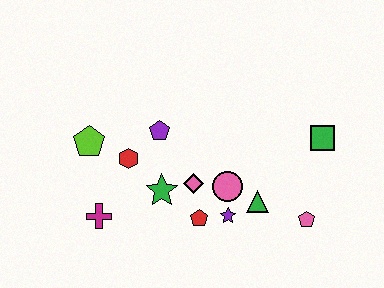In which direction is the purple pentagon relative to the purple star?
The purple pentagon is above the purple star.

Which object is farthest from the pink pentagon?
The lime pentagon is farthest from the pink pentagon.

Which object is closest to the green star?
The pink diamond is closest to the green star.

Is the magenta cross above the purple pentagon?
No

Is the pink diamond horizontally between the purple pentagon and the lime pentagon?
No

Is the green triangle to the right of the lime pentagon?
Yes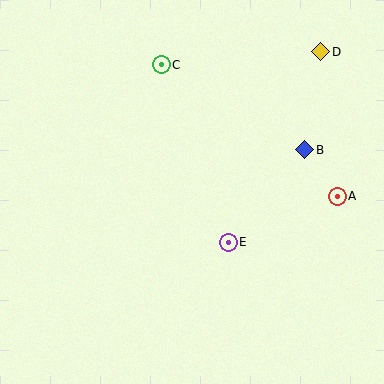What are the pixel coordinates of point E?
Point E is at (228, 242).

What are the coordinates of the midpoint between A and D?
The midpoint between A and D is at (329, 124).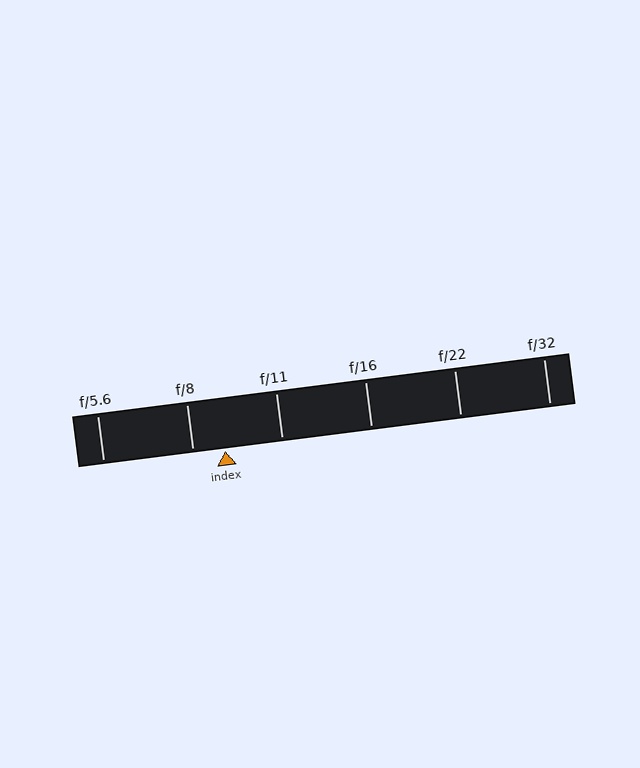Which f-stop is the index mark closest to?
The index mark is closest to f/8.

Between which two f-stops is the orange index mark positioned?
The index mark is between f/8 and f/11.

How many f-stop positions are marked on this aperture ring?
There are 6 f-stop positions marked.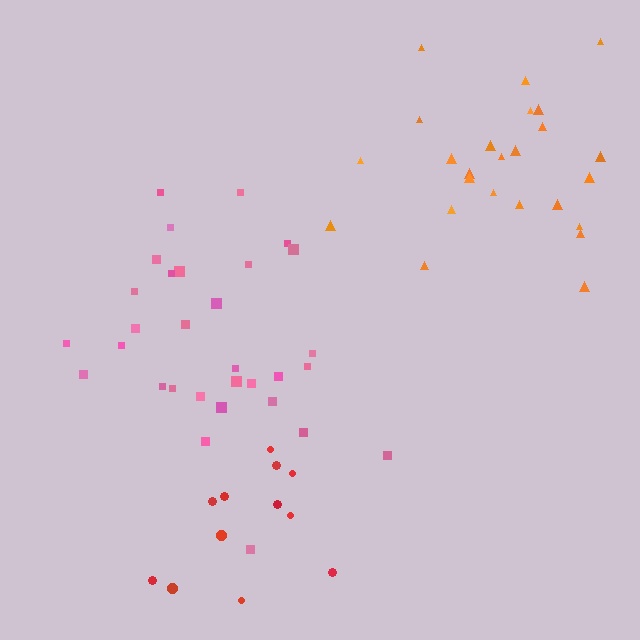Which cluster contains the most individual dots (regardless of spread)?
Pink (31).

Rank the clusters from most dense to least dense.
pink, orange, red.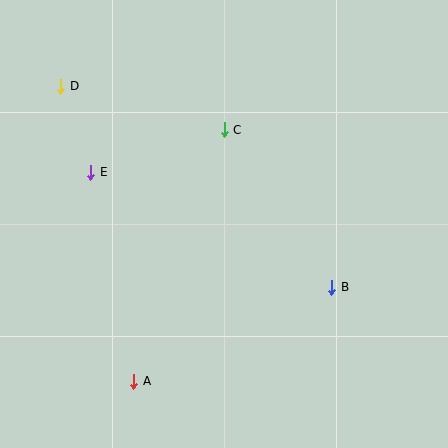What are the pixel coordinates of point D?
Point D is at (61, 86).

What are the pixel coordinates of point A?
Point A is at (134, 381).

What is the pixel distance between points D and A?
The distance between D and A is 304 pixels.